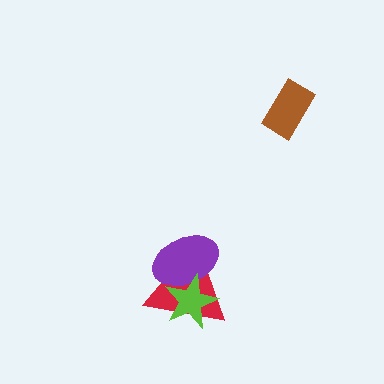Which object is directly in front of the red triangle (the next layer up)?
The purple ellipse is directly in front of the red triangle.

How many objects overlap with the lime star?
2 objects overlap with the lime star.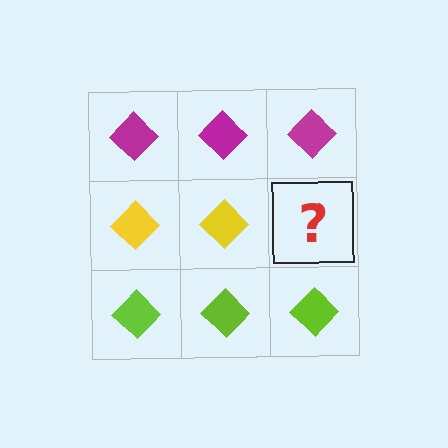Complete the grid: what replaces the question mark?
The question mark should be replaced with a yellow diamond.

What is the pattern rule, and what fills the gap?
The rule is that each row has a consistent color. The gap should be filled with a yellow diamond.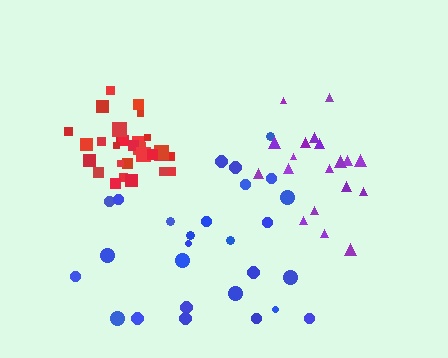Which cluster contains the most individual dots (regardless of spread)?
Red (30).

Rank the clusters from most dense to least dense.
red, purple, blue.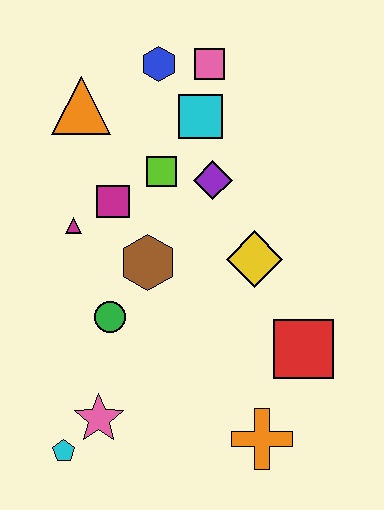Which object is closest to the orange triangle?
The blue hexagon is closest to the orange triangle.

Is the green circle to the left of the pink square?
Yes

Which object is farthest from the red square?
The orange triangle is farthest from the red square.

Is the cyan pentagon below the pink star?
Yes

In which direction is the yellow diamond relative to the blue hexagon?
The yellow diamond is below the blue hexagon.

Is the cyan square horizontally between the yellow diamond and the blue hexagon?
Yes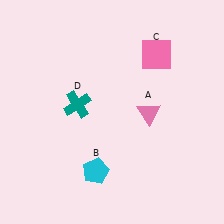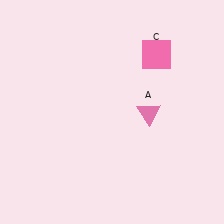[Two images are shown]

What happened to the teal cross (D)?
The teal cross (D) was removed in Image 2. It was in the top-left area of Image 1.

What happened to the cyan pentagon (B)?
The cyan pentagon (B) was removed in Image 2. It was in the bottom-left area of Image 1.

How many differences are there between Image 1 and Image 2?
There are 2 differences between the two images.